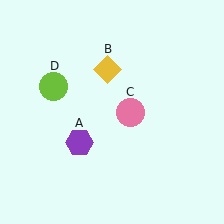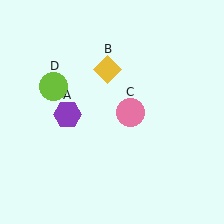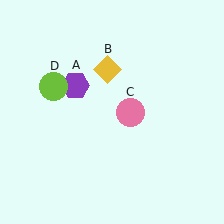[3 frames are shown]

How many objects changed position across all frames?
1 object changed position: purple hexagon (object A).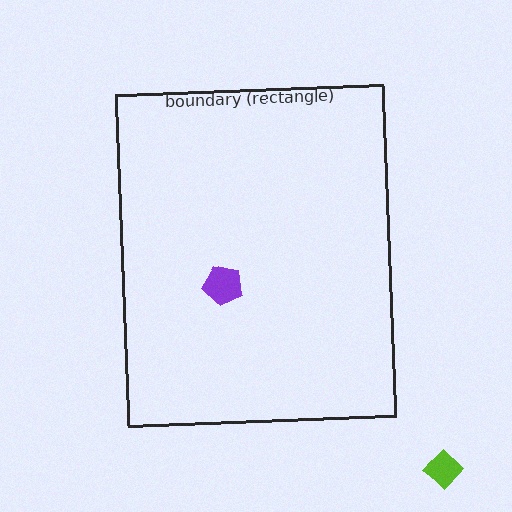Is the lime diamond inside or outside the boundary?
Outside.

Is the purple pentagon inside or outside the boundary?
Inside.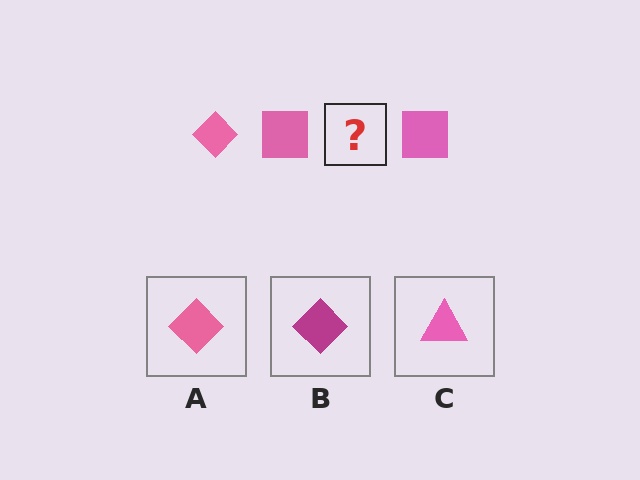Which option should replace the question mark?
Option A.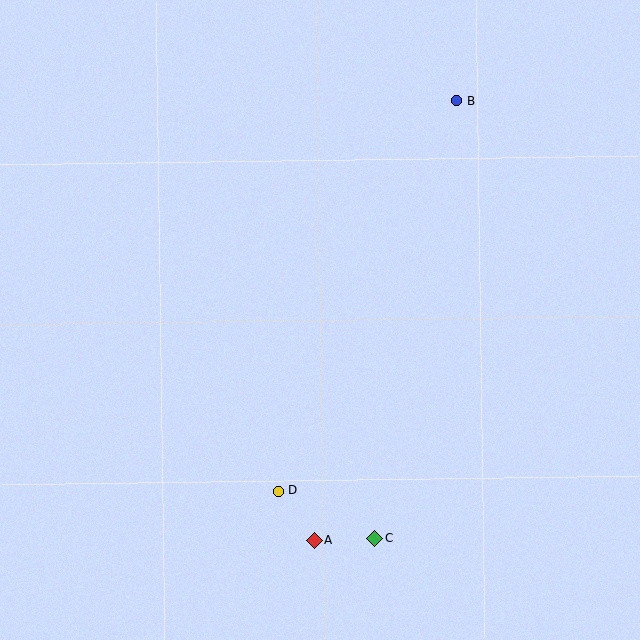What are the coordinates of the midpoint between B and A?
The midpoint between B and A is at (385, 321).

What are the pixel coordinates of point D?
Point D is at (279, 491).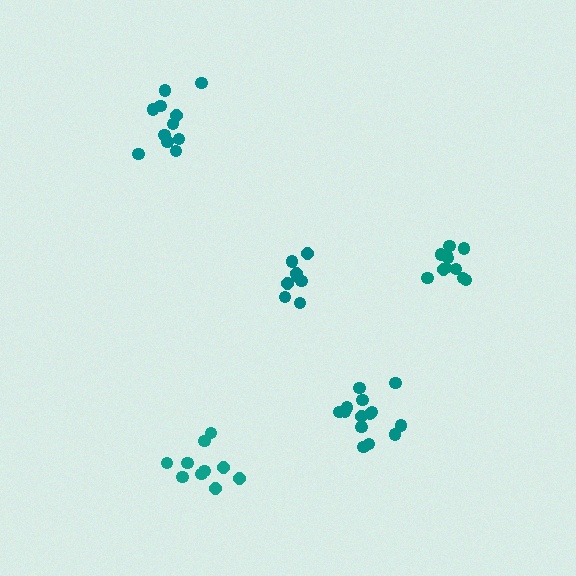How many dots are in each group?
Group 1: 8 dots, Group 2: 10 dots, Group 3: 11 dots, Group 4: 11 dots, Group 5: 14 dots (54 total).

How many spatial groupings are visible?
There are 5 spatial groupings.